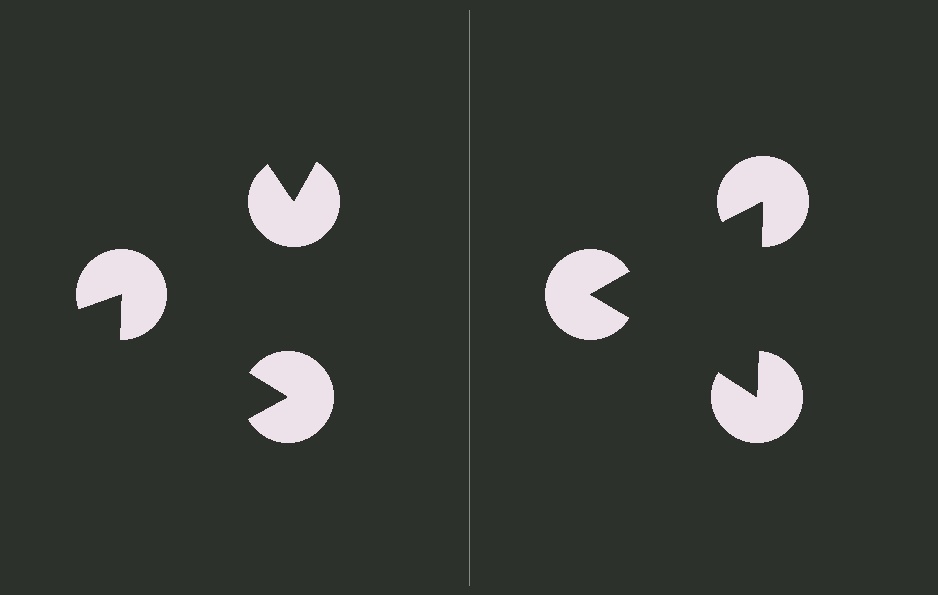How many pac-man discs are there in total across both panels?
6 — 3 on each side.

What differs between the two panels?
The pac-man discs are positioned identically on both sides; only the wedge orientations differ. On the right they align to a triangle; on the left they are misaligned.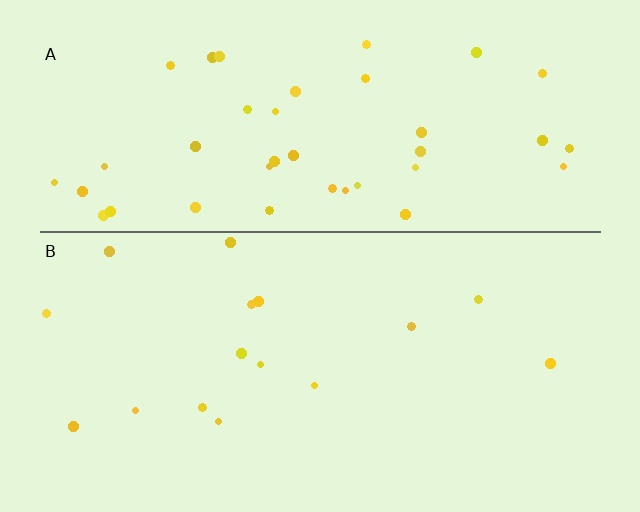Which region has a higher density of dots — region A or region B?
A (the top).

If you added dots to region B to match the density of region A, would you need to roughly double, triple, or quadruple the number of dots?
Approximately triple.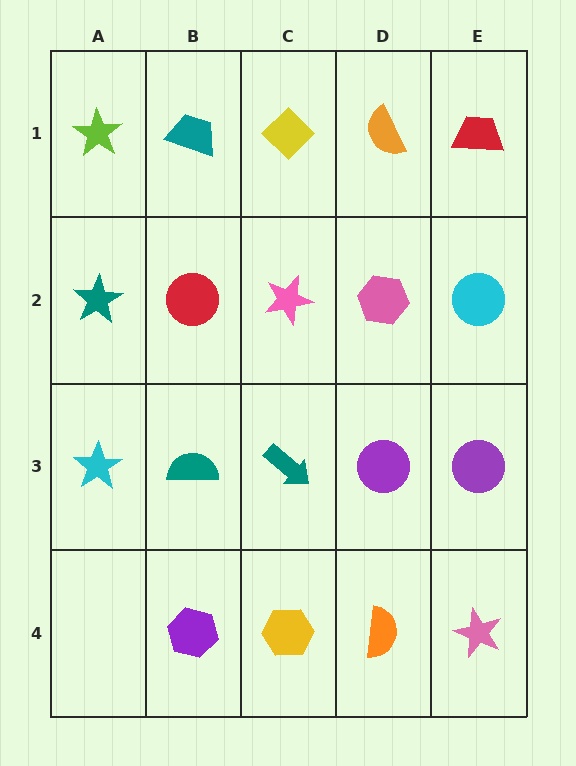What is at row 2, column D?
A pink hexagon.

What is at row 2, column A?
A teal star.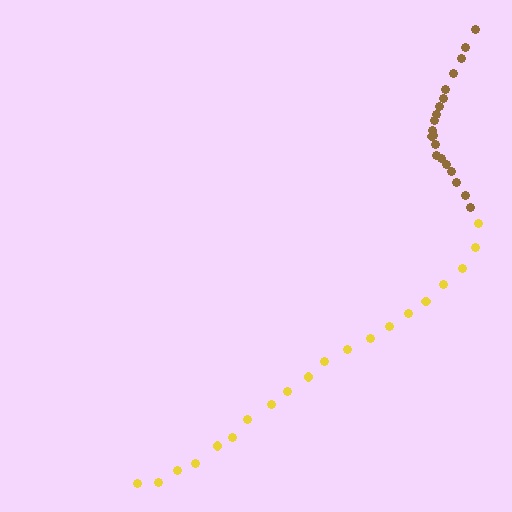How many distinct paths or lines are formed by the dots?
There are 2 distinct paths.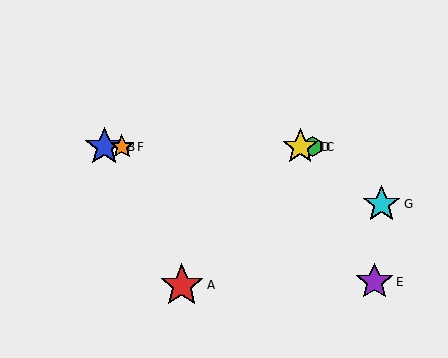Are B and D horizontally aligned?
Yes, both are at y≈147.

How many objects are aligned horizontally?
4 objects (B, C, D, F) are aligned horizontally.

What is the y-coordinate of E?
Object E is at y≈282.